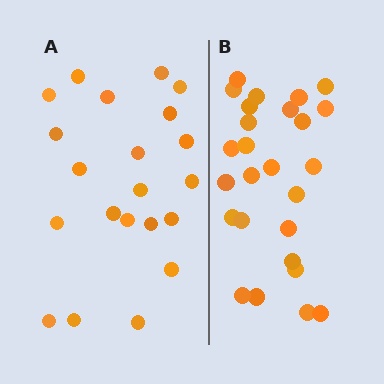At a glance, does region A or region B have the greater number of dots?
Region B (the right region) has more dots.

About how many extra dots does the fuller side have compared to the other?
Region B has about 5 more dots than region A.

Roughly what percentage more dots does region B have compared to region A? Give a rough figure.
About 25% more.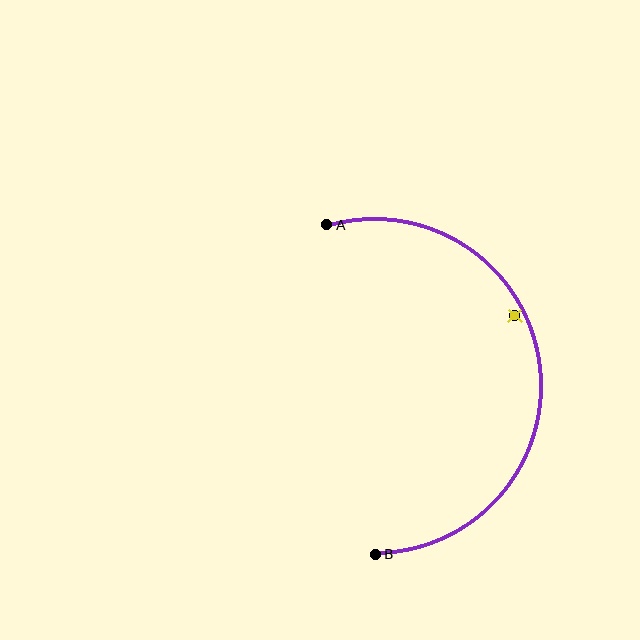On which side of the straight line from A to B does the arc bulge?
The arc bulges to the right of the straight line connecting A and B.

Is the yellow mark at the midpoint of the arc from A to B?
No — the yellow mark does not lie on the arc at all. It sits slightly inside the curve.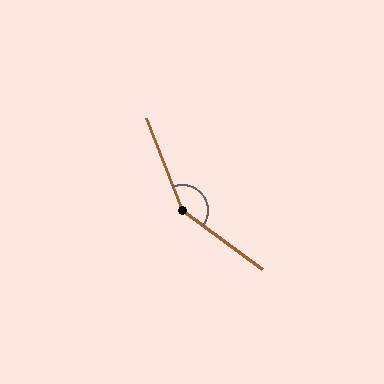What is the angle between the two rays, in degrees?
Approximately 147 degrees.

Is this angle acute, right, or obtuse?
It is obtuse.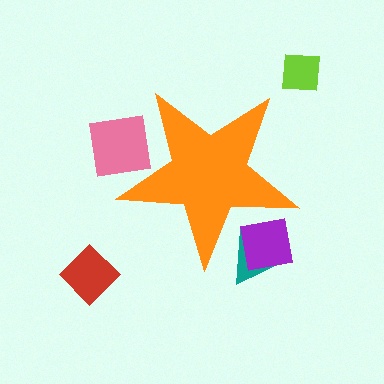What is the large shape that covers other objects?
An orange star.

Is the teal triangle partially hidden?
Yes, the teal triangle is partially hidden behind the orange star.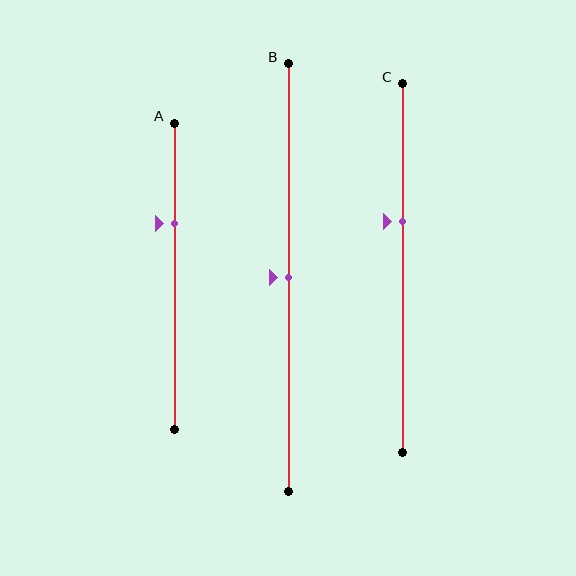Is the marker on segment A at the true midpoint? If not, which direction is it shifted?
No, the marker on segment A is shifted upward by about 17% of the segment length.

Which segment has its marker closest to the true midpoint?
Segment B has its marker closest to the true midpoint.